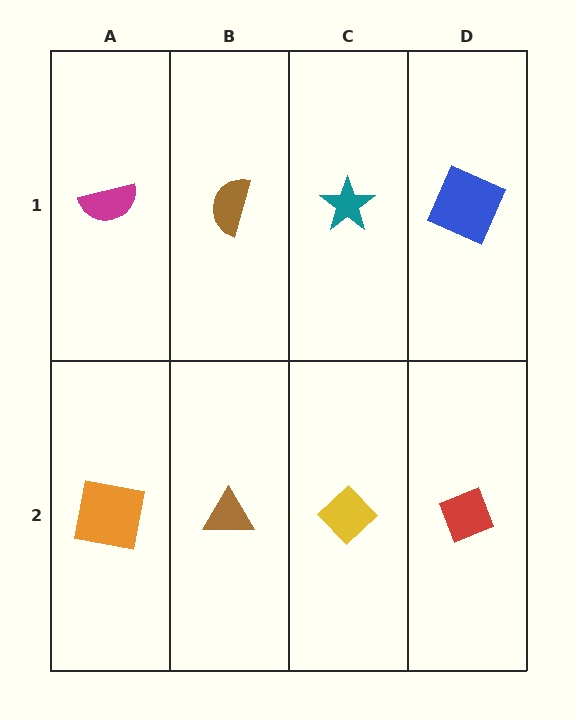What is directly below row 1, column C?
A yellow diamond.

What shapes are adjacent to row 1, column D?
A red diamond (row 2, column D), a teal star (row 1, column C).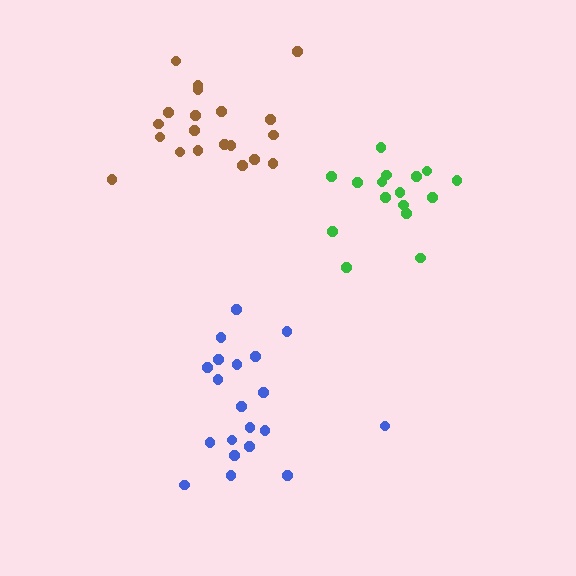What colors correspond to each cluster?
The clusters are colored: brown, blue, green.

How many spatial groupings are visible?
There are 3 spatial groupings.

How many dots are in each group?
Group 1: 20 dots, Group 2: 20 dots, Group 3: 16 dots (56 total).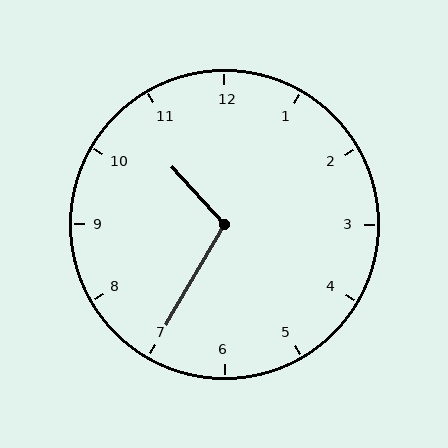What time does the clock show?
10:35.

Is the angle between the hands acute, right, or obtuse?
It is obtuse.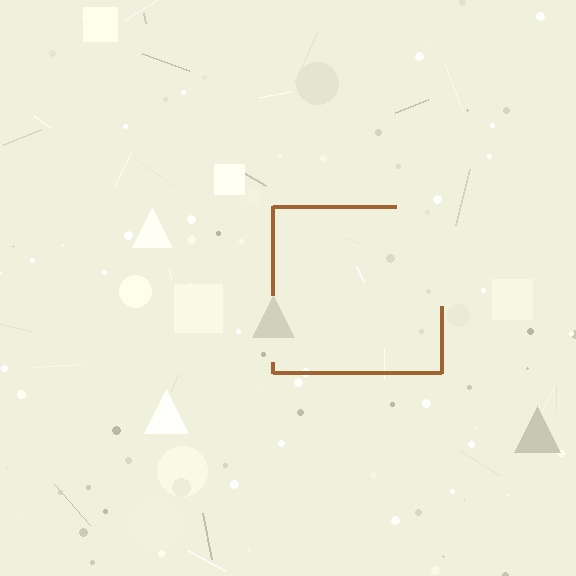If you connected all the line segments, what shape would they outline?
They would outline a square.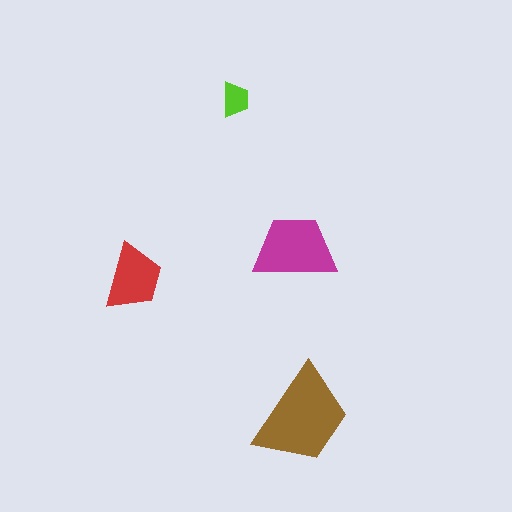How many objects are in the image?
There are 4 objects in the image.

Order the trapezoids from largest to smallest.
the brown one, the magenta one, the red one, the lime one.